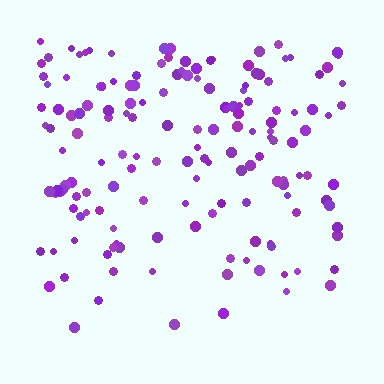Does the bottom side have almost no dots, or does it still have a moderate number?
Still a moderate number, just noticeably fewer than the top.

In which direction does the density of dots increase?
From bottom to top, with the top side densest.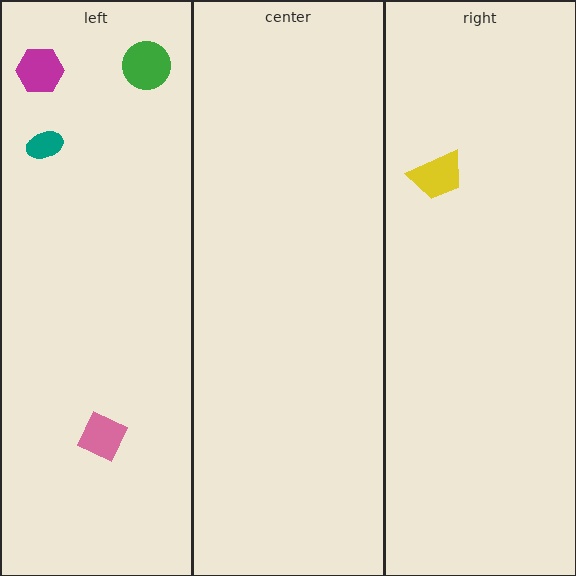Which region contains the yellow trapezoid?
The right region.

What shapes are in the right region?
The yellow trapezoid.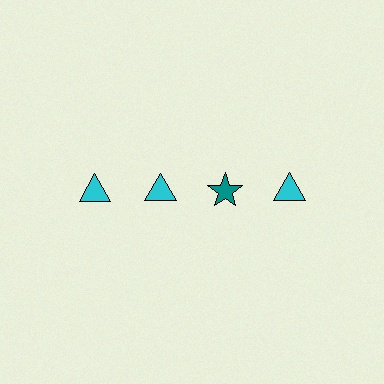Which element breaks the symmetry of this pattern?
The teal star in the top row, center column breaks the symmetry. All other shapes are cyan triangles.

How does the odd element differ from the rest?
It differs in both color (teal instead of cyan) and shape (star instead of triangle).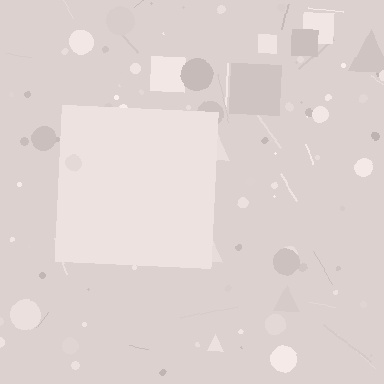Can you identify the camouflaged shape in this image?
The camouflaged shape is a square.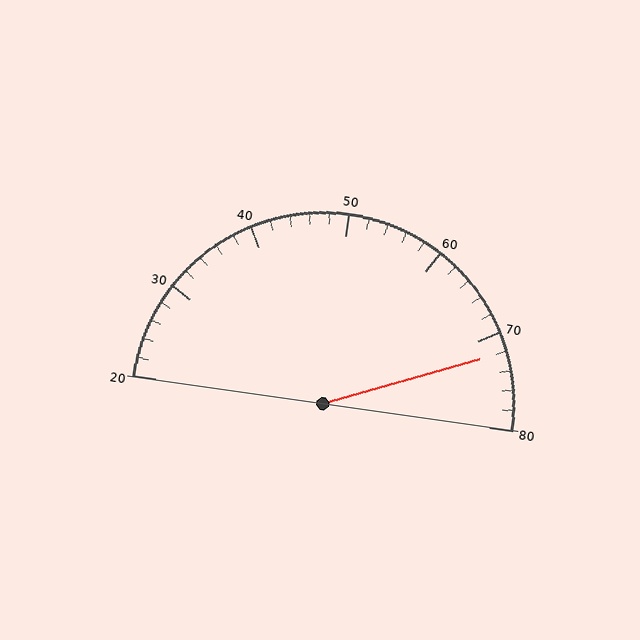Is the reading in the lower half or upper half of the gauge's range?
The reading is in the upper half of the range (20 to 80).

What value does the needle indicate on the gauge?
The needle indicates approximately 72.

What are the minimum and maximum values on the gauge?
The gauge ranges from 20 to 80.